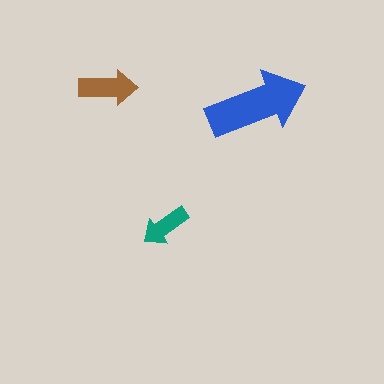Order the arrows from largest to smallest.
the blue one, the brown one, the teal one.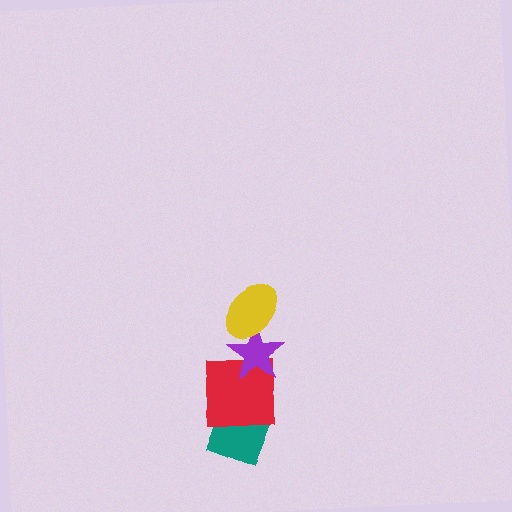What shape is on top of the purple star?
The yellow ellipse is on top of the purple star.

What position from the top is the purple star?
The purple star is 2nd from the top.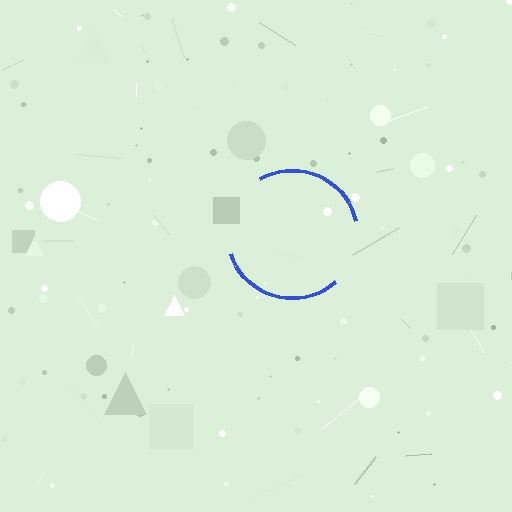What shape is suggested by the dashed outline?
The dashed outline suggests a circle.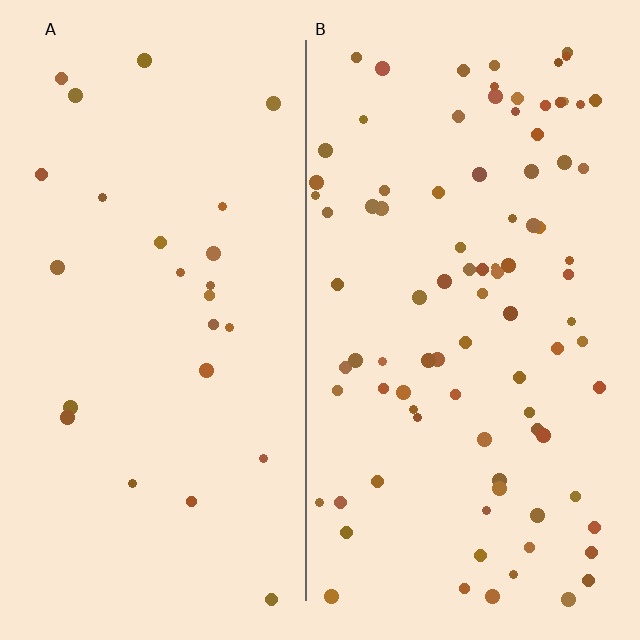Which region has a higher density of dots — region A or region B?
B (the right).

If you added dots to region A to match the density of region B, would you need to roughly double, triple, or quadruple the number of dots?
Approximately quadruple.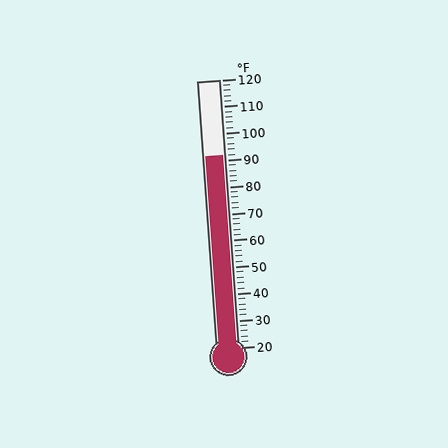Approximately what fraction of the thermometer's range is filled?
The thermometer is filled to approximately 70% of its range.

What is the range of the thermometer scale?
The thermometer scale ranges from 20°F to 120°F.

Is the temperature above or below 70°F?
The temperature is above 70°F.